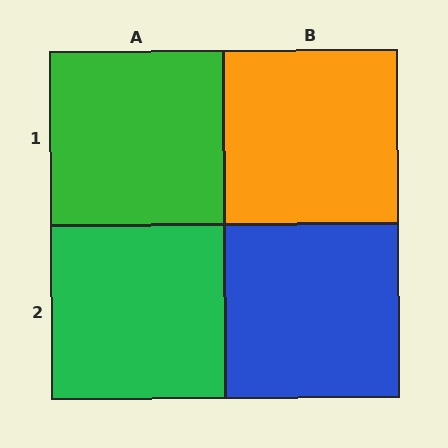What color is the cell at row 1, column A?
Green.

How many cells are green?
2 cells are green.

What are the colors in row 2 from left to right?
Green, blue.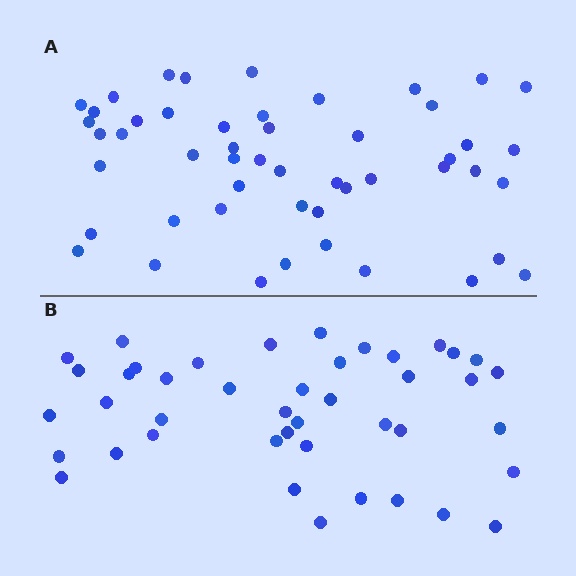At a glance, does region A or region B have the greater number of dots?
Region A (the top region) has more dots.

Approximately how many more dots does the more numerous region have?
Region A has roughly 8 or so more dots than region B.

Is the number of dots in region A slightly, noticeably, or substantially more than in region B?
Region A has only slightly more — the two regions are fairly close. The ratio is roughly 1.2 to 1.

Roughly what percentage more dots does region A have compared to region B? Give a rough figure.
About 15% more.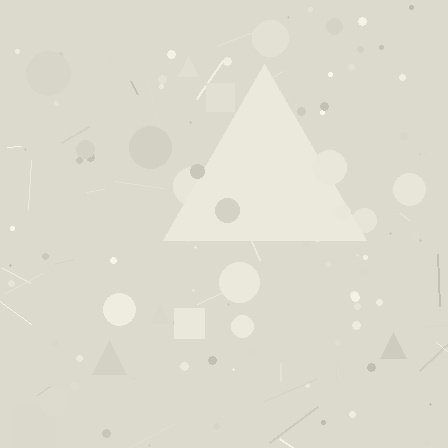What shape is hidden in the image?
A triangle is hidden in the image.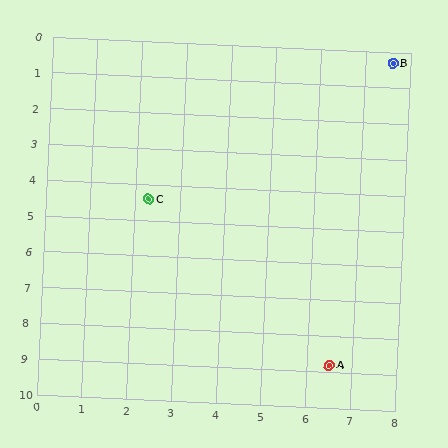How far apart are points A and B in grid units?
Points A and B are about 8.6 grid units apart.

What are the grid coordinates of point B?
Point B is at approximately (7.6, 0.3).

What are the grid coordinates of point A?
Point A is at approximately (6.5, 8.8).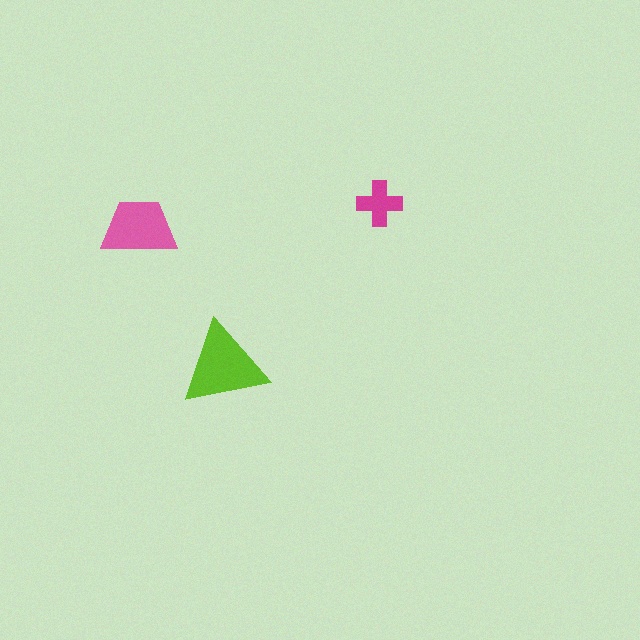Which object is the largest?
The lime triangle.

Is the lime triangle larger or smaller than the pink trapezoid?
Larger.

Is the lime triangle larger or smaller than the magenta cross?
Larger.